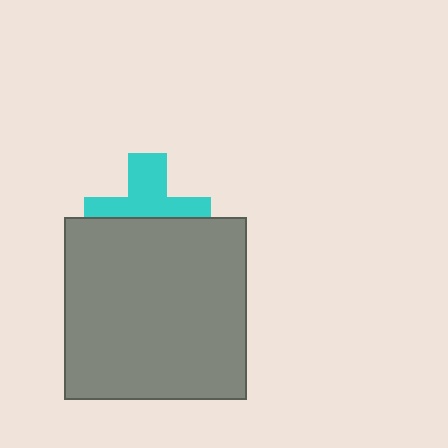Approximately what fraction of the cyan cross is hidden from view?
Roughly 48% of the cyan cross is hidden behind the gray square.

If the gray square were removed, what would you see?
You would see the complete cyan cross.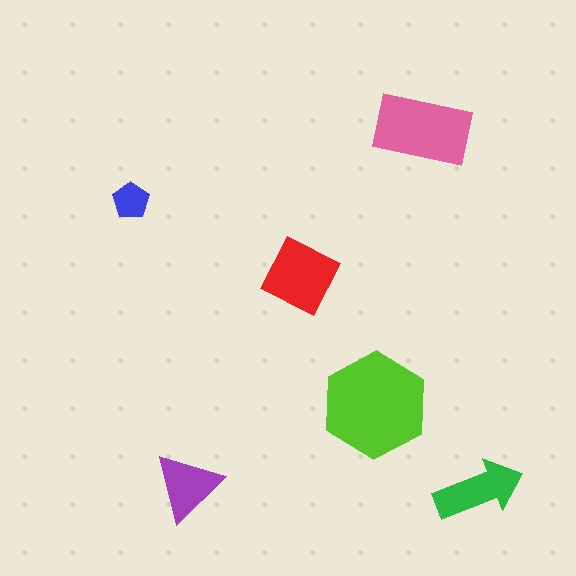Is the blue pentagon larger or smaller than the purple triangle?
Smaller.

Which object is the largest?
The lime hexagon.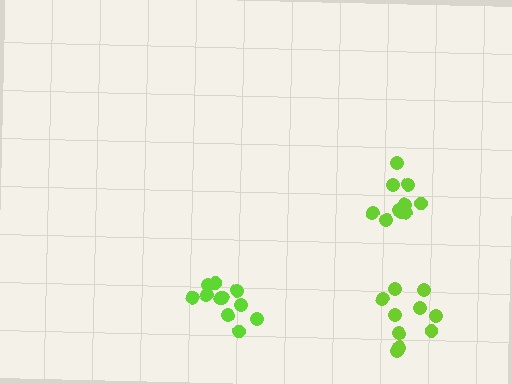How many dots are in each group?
Group 1: 11 dots, Group 2: 10 dots, Group 3: 10 dots (31 total).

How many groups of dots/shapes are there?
There are 3 groups.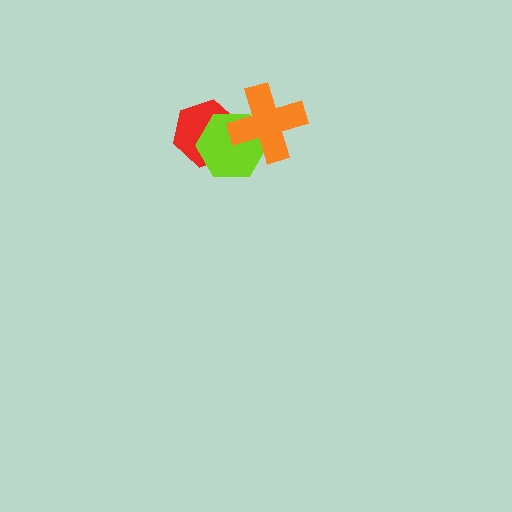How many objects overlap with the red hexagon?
2 objects overlap with the red hexagon.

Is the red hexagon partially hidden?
Yes, it is partially covered by another shape.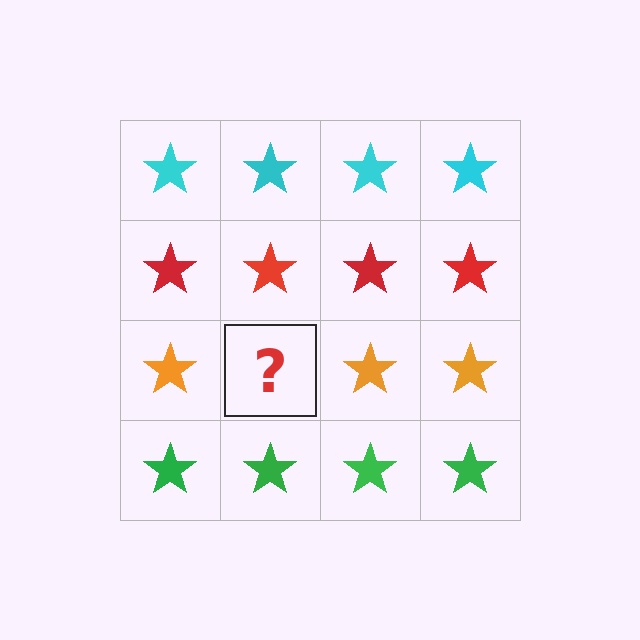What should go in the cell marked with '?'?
The missing cell should contain an orange star.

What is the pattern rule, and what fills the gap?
The rule is that each row has a consistent color. The gap should be filled with an orange star.